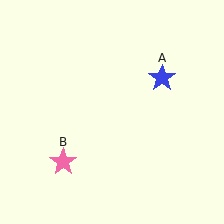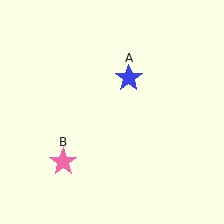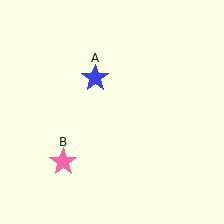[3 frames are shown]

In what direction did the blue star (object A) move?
The blue star (object A) moved left.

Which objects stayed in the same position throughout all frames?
Pink star (object B) remained stationary.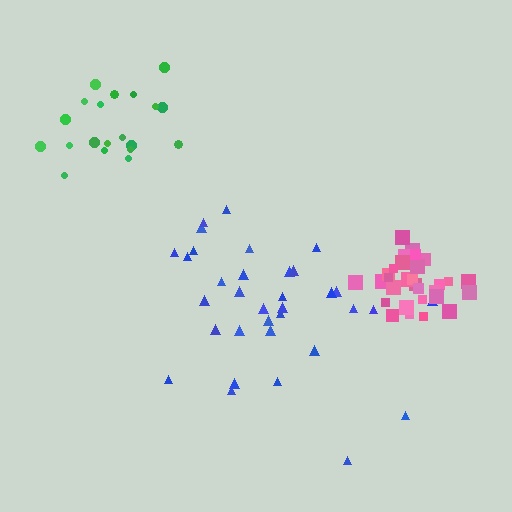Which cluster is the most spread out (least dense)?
Blue.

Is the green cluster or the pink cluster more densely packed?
Pink.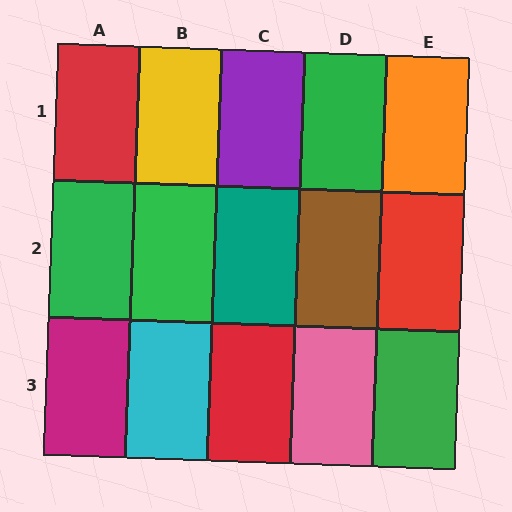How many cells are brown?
1 cell is brown.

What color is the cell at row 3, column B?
Cyan.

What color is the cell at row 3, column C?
Red.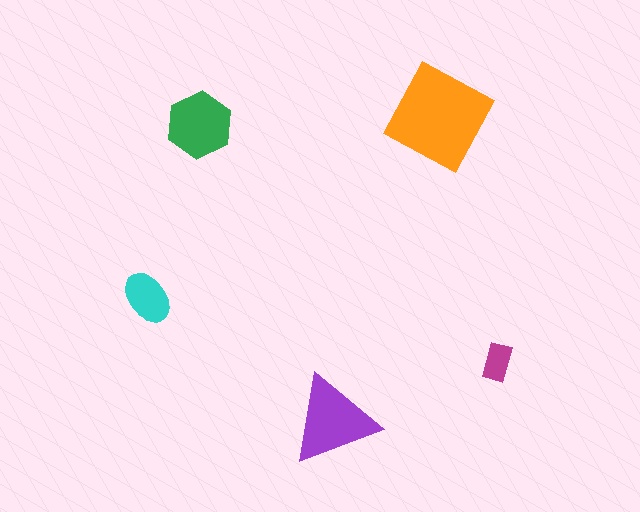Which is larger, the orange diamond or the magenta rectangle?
The orange diamond.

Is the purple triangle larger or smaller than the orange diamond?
Smaller.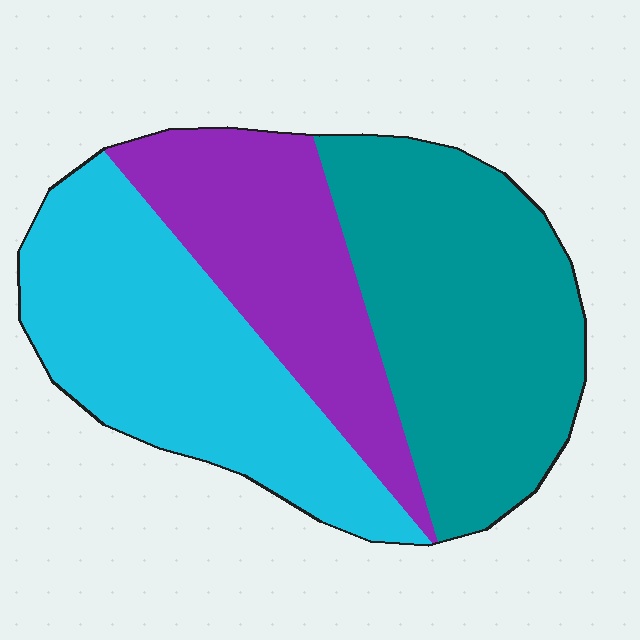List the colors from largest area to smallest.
From largest to smallest: teal, cyan, purple.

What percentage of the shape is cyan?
Cyan takes up about three eighths (3/8) of the shape.